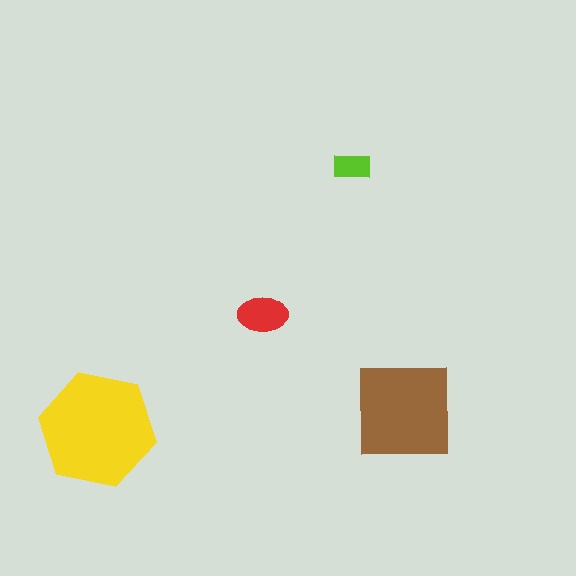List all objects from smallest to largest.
The lime rectangle, the red ellipse, the brown square, the yellow hexagon.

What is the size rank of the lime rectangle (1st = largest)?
4th.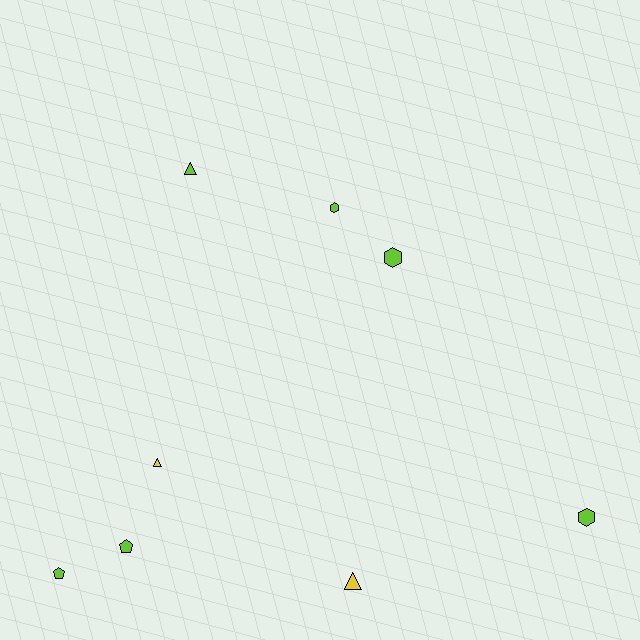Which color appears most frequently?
Lime, with 6 objects.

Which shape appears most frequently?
Triangle, with 3 objects.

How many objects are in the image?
There are 8 objects.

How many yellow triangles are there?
There are 2 yellow triangles.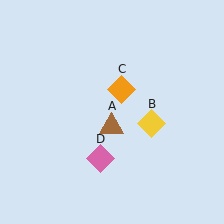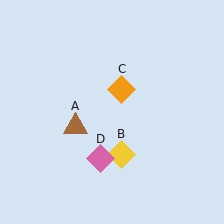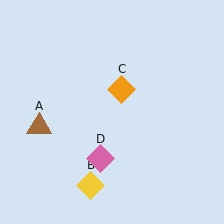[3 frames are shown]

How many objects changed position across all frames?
2 objects changed position: brown triangle (object A), yellow diamond (object B).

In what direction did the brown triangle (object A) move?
The brown triangle (object A) moved left.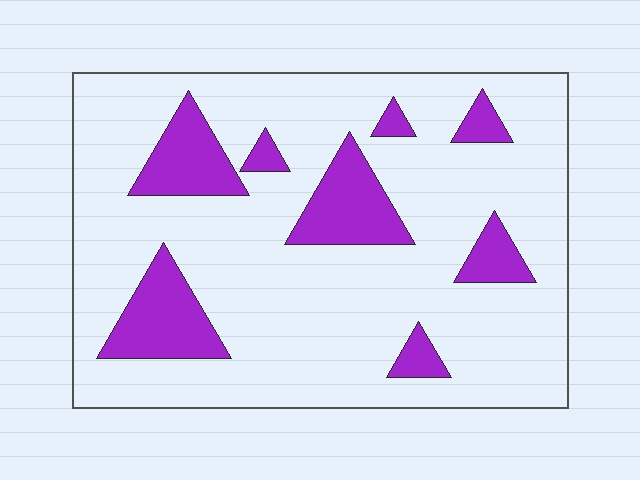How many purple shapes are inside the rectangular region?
8.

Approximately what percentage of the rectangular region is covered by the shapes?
Approximately 20%.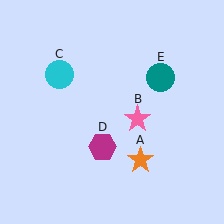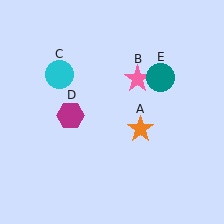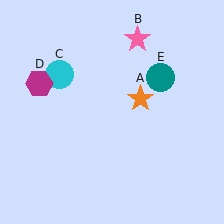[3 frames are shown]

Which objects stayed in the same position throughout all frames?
Cyan circle (object C) and teal circle (object E) remained stationary.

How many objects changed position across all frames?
3 objects changed position: orange star (object A), pink star (object B), magenta hexagon (object D).